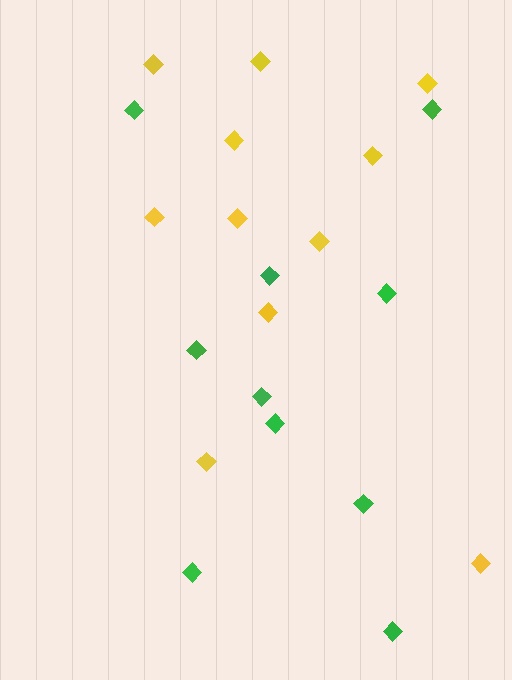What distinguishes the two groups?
There are 2 groups: one group of green diamonds (10) and one group of yellow diamonds (11).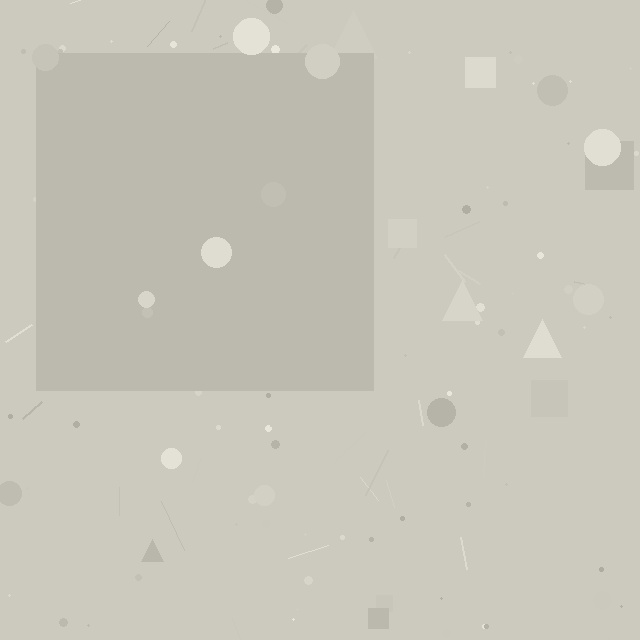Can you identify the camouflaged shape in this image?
The camouflaged shape is a square.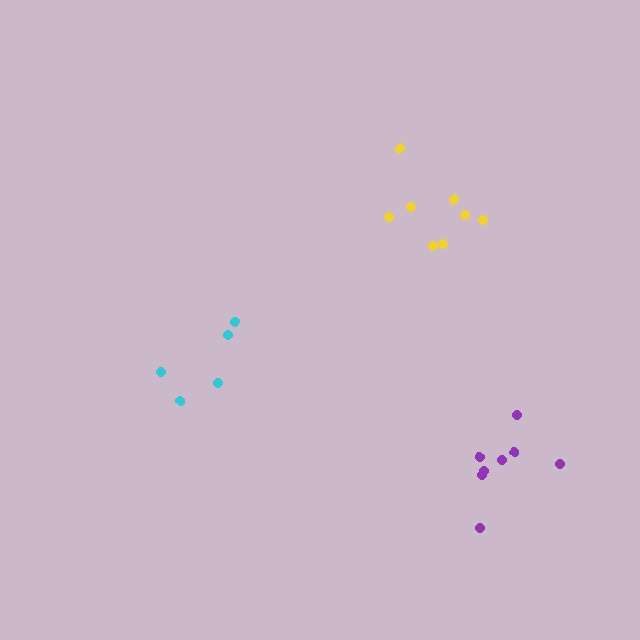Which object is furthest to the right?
The purple cluster is rightmost.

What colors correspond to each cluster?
The clusters are colored: cyan, purple, yellow.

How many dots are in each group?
Group 1: 5 dots, Group 2: 8 dots, Group 3: 8 dots (21 total).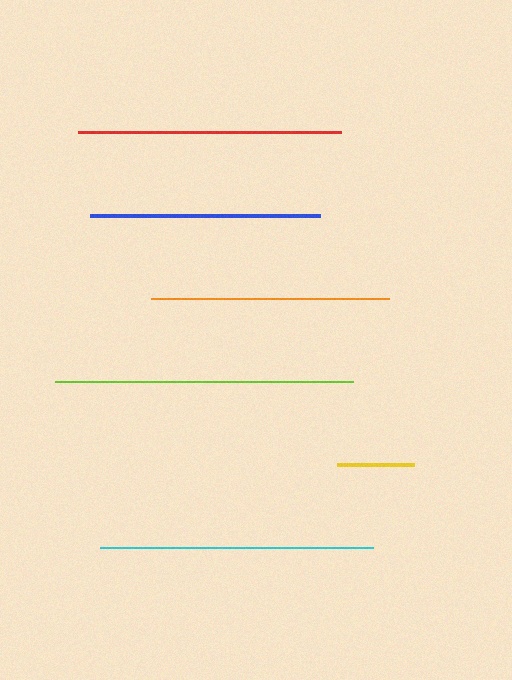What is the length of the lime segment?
The lime segment is approximately 298 pixels long.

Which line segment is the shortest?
The yellow line is the shortest at approximately 77 pixels.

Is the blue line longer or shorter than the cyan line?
The cyan line is longer than the blue line.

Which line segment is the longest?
The lime line is the longest at approximately 298 pixels.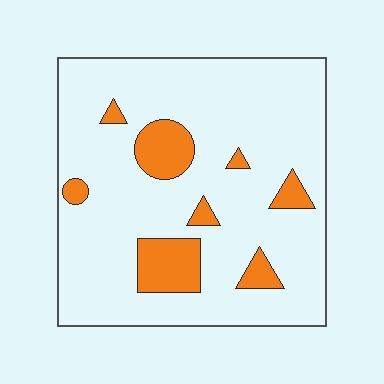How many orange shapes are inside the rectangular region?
8.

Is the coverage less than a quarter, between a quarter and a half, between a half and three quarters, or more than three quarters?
Less than a quarter.